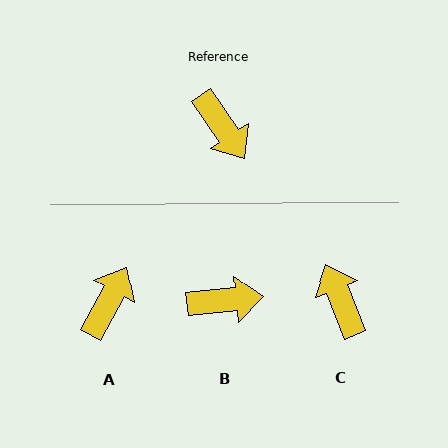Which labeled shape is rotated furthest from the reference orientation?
C, about 168 degrees away.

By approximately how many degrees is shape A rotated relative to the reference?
Approximately 117 degrees counter-clockwise.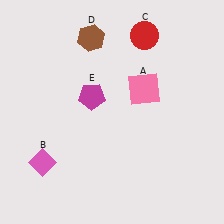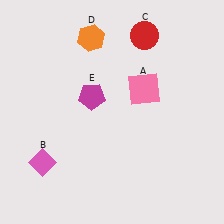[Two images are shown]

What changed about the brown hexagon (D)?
In Image 1, D is brown. In Image 2, it changed to orange.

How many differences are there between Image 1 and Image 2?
There is 1 difference between the two images.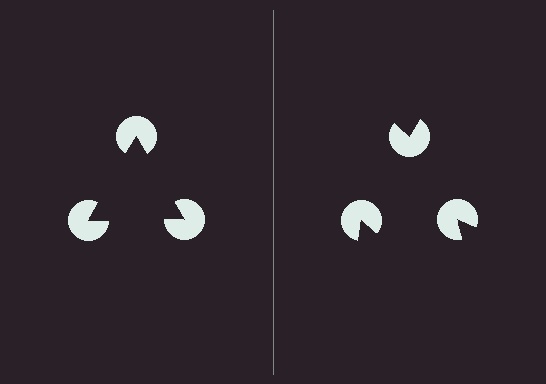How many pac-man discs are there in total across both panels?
6 — 3 on each side.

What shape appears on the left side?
An illusory triangle.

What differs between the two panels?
The pac-man discs are positioned identically on both sides; only the wedge orientations differ. On the left they align to a triangle; on the right they are misaligned.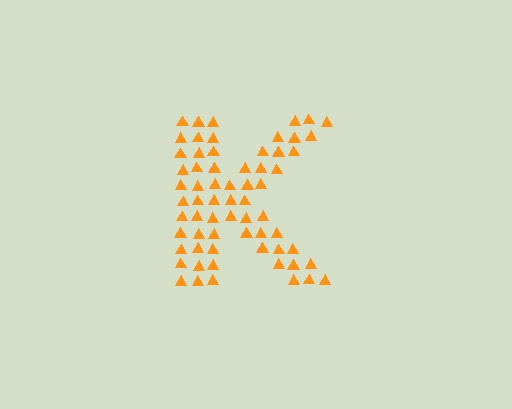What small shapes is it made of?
It is made of small triangles.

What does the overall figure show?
The overall figure shows the letter K.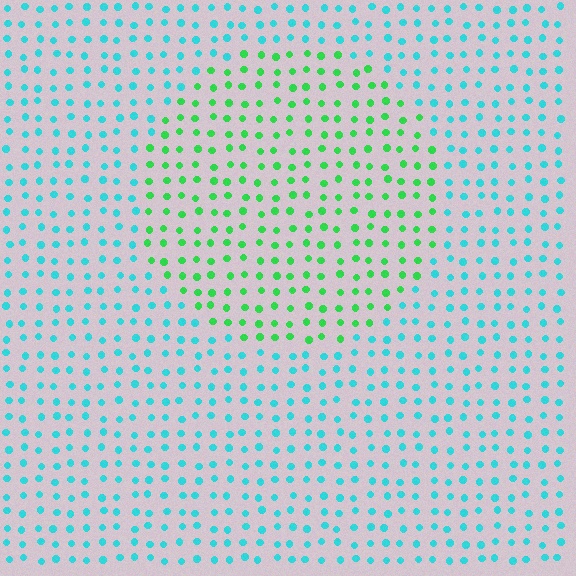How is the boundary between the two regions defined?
The boundary is defined purely by a slight shift in hue (about 51 degrees). Spacing, size, and orientation are identical on both sides.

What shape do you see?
I see a circle.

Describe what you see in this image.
The image is filled with small cyan elements in a uniform arrangement. A circle-shaped region is visible where the elements are tinted to a slightly different hue, forming a subtle color boundary.